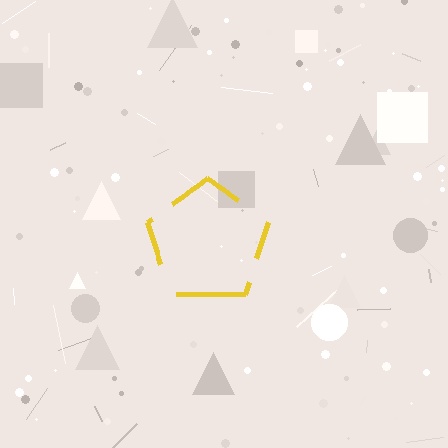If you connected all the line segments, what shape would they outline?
They would outline a pentagon.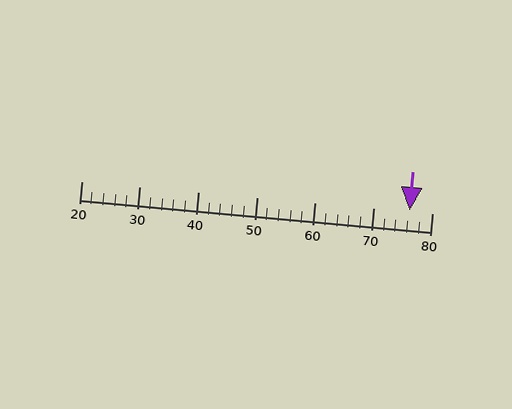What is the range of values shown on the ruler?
The ruler shows values from 20 to 80.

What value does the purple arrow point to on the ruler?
The purple arrow points to approximately 76.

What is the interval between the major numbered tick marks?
The major tick marks are spaced 10 units apart.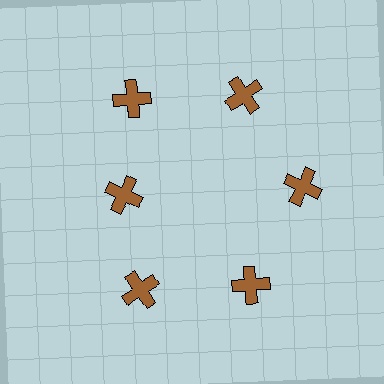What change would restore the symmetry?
The symmetry would be restored by moving it outward, back onto the ring so that all 6 crosses sit at equal angles and equal distance from the center.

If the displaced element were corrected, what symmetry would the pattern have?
It would have 6-fold rotational symmetry — the pattern would map onto itself every 60 degrees.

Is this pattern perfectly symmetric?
No. The 6 brown crosses are arranged in a ring, but one element near the 9 o'clock position is pulled inward toward the center, breaking the 6-fold rotational symmetry.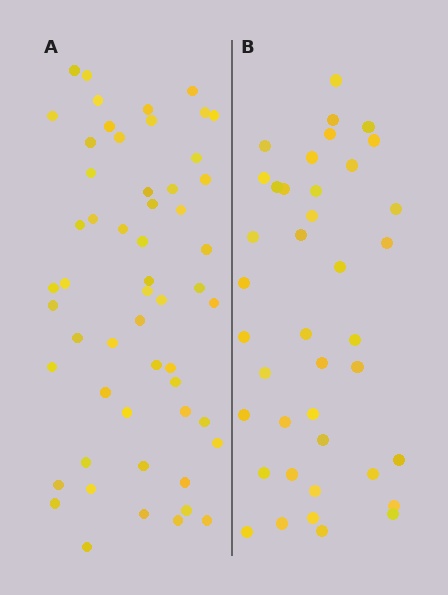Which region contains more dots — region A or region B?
Region A (the left region) has more dots.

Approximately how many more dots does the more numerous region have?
Region A has approximately 15 more dots than region B.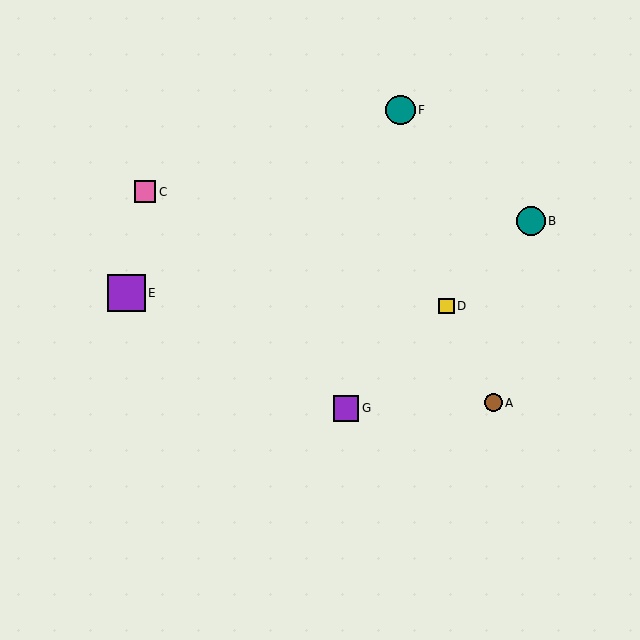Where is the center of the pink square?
The center of the pink square is at (145, 192).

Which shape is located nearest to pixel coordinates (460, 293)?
The yellow square (labeled D) at (447, 306) is nearest to that location.